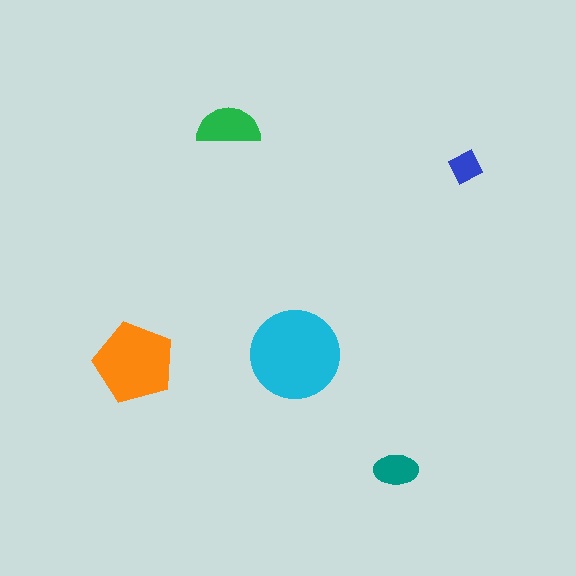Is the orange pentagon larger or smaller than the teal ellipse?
Larger.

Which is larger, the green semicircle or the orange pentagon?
The orange pentagon.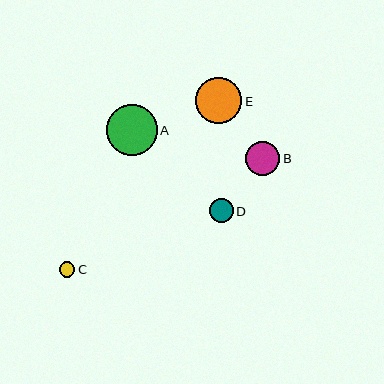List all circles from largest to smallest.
From largest to smallest: A, E, B, D, C.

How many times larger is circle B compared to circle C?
Circle B is approximately 2.2 times the size of circle C.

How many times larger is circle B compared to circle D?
Circle B is approximately 1.4 times the size of circle D.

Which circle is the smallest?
Circle C is the smallest with a size of approximately 16 pixels.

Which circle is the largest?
Circle A is the largest with a size of approximately 51 pixels.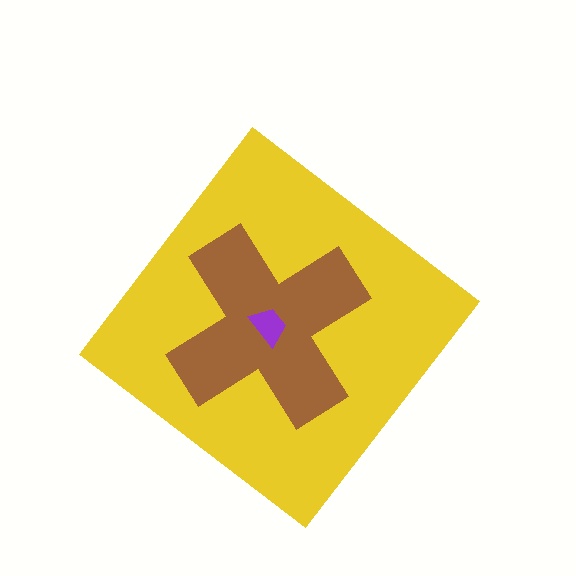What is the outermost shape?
The yellow diamond.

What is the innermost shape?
The purple trapezoid.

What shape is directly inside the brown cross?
The purple trapezoid.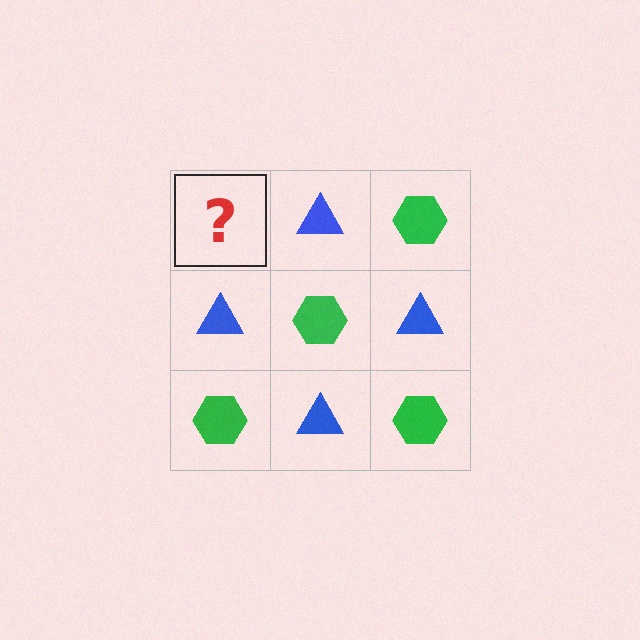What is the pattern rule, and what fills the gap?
The rule is that it alternates green hexagon and blue triangle in a checkerboard pattern. The gap should be filled with a green hexagon.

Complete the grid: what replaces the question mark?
The question mark should be replaced with a green hexagon.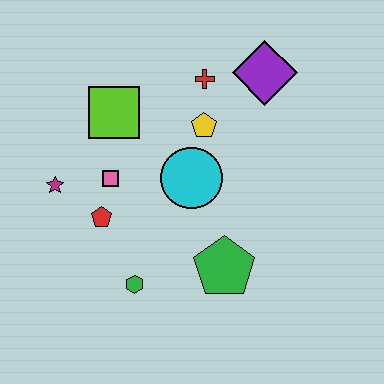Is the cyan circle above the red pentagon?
Yes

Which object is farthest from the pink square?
The purple diamond is farthest from the pink square.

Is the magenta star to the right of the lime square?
No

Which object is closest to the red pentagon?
The pink square is closest to the red pentagon.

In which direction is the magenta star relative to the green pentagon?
The magenta star is to the left of the green pentagon.